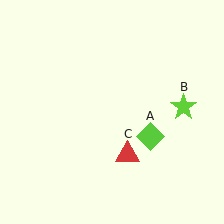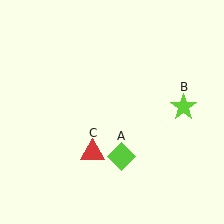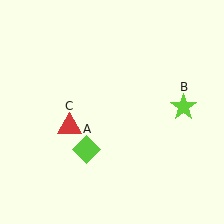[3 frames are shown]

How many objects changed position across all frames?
2 objects changed position: lime diamond (object A), red triangle (object C).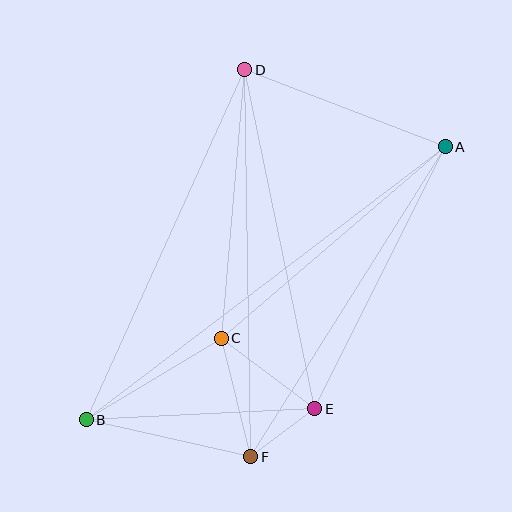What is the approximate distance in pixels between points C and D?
The distance between C and D is approximately 270 pixels.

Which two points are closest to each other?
Points E and F are closest to each other.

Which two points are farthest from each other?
Points A and B are farthest from each other.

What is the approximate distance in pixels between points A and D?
The distance between A and D is approximately 215 pixels.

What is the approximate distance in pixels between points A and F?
The distance between A and F is approximately 366 pixels.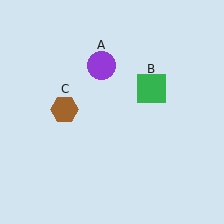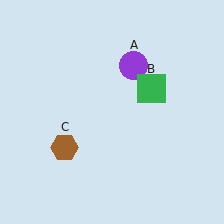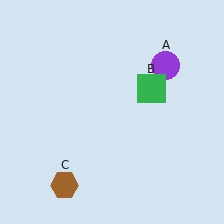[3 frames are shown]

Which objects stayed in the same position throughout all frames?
Green square (object B) remained stationary.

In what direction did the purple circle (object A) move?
The purple circle (object A) moved right.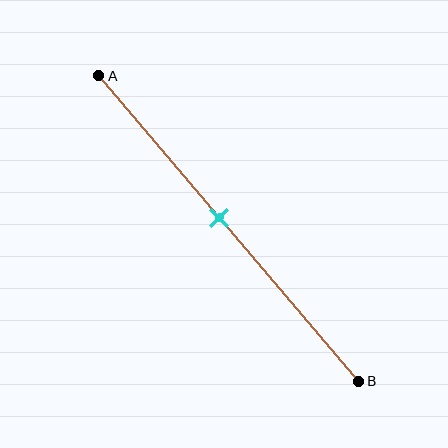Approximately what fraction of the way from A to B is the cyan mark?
The cyan mark is approximately 45% of the way from A to B.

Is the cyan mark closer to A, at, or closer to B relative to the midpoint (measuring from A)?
The cyan mark is closer to point A than the midpoint of segment AB.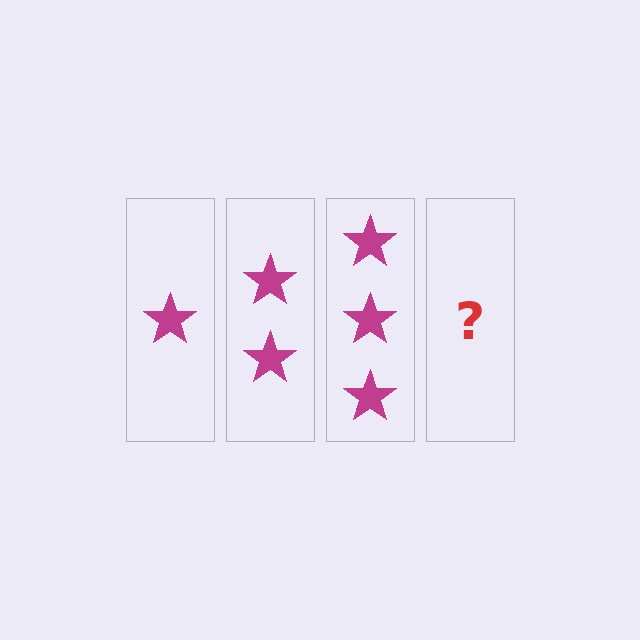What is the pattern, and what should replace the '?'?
The pattern is that each step adds one more star. The '?' should be 4 stars.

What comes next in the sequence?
The next element should be 4 stars.